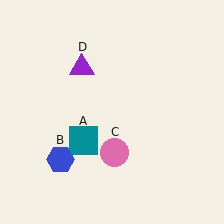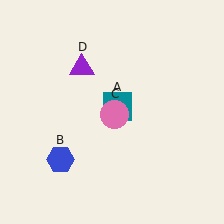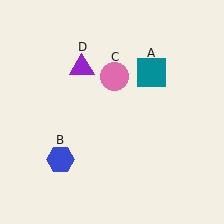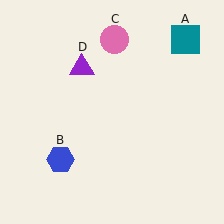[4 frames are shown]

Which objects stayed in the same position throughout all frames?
Blue hexagon (object B) and purple triangle (object D) remained stationary.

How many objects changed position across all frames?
2 objects changed position: teal square (object A), pink circle (object C).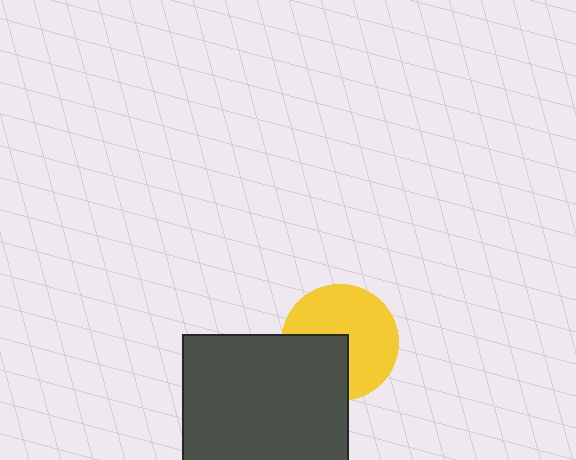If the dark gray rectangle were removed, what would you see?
You would see the complete yellow circle.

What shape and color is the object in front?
The object in front is a dark gray rectangle.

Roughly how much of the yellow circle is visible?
About half of it is visible (roughly 64%).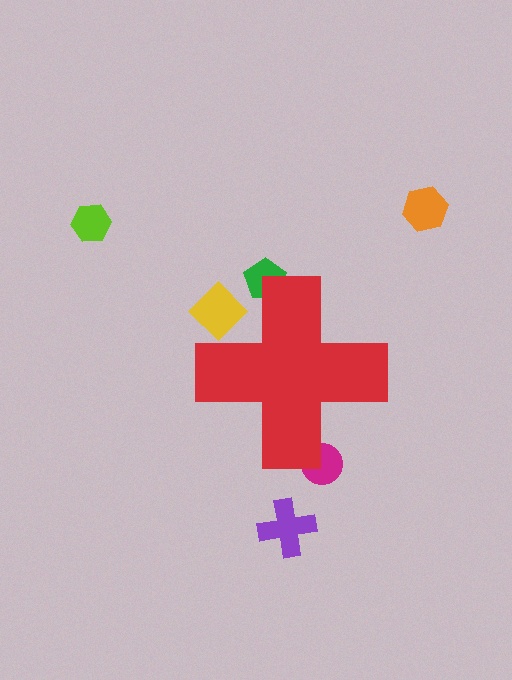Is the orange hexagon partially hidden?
No, the orange hexagon is fully visible.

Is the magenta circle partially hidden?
Yes, the magenta circle is partially hidden behind the red cross.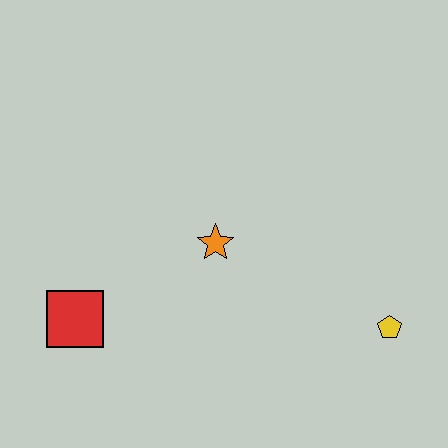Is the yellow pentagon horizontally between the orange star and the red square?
No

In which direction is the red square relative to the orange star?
The red square is to the left of the orange star.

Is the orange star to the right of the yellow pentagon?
No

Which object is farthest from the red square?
The yellow pentagon is farthest from the red square.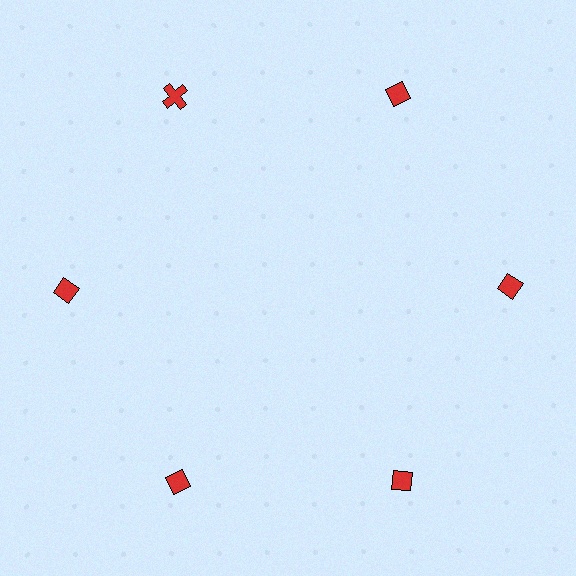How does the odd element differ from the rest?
It has a different shape: cross instead of diamond.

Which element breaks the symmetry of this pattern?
The red cross at roughly the 11 o'clock position breaks the symmetry. All other shapes are red diamonds.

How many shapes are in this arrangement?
There are 6 shapes arranged in a ring pattern.